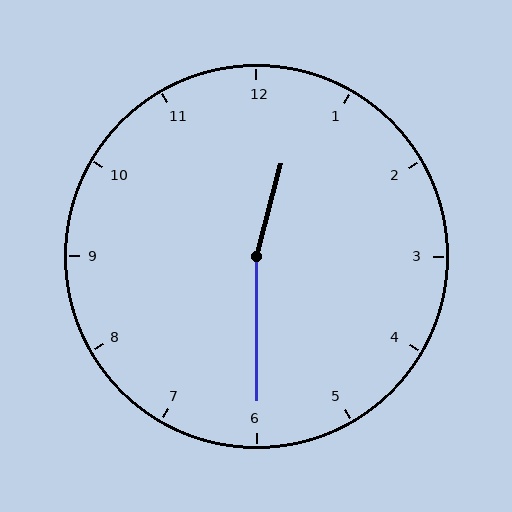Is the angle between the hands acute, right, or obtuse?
It is obtuse.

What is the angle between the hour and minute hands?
Approximately 165 degrees.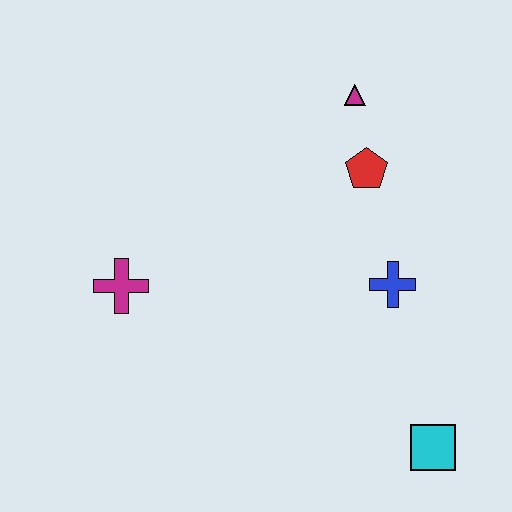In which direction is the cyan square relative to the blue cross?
The cyan square is below the blue cross.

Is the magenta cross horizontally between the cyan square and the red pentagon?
No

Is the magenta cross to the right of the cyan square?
No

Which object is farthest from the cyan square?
The magenta triangle is farthest from the cyan square.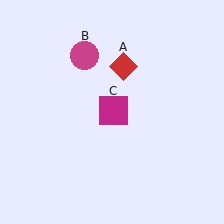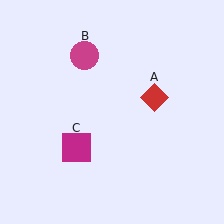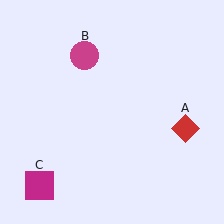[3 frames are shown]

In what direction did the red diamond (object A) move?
The red diamond (object A) moved down and to the right.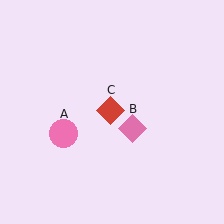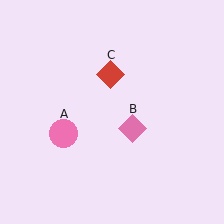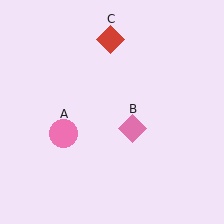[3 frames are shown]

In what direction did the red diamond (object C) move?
The red diamond (object C) moved up.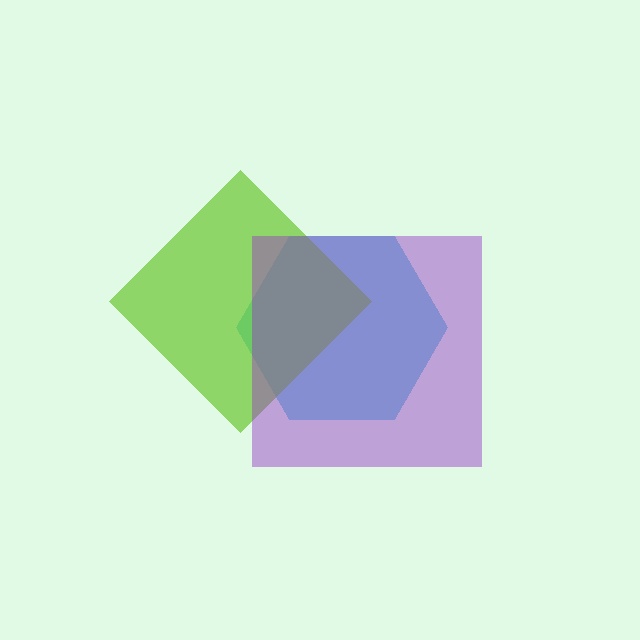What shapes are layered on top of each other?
The layered shapes are: a cyan hexagon, a lime diamond, a purple square.